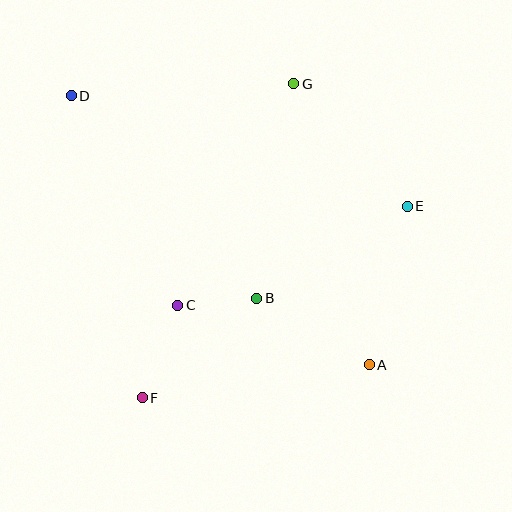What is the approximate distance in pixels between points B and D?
The distance between B and D is approximately 275 pixels.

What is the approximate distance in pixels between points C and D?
The distance between C and D is approximately 235 pixels.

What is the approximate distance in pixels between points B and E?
The distance between B and E is approximately 177 pixels.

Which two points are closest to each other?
Points B and C are closest to each other.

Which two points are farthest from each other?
Points A and D are farthest from each other.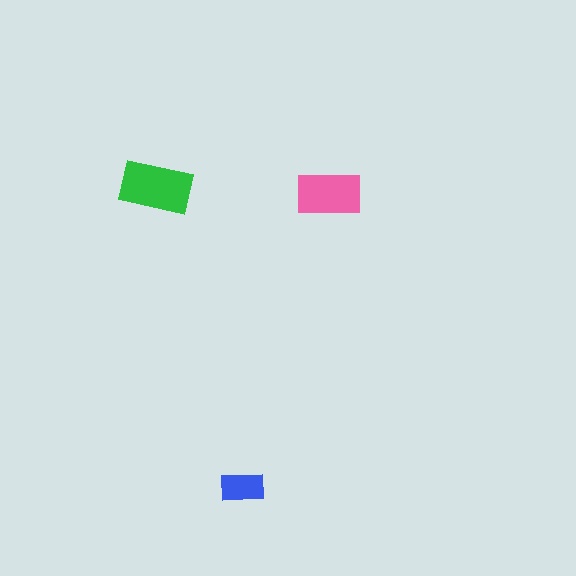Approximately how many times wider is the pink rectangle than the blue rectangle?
About 1.5 times wider.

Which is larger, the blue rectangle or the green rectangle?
The green one.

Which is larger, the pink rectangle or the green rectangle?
The green one.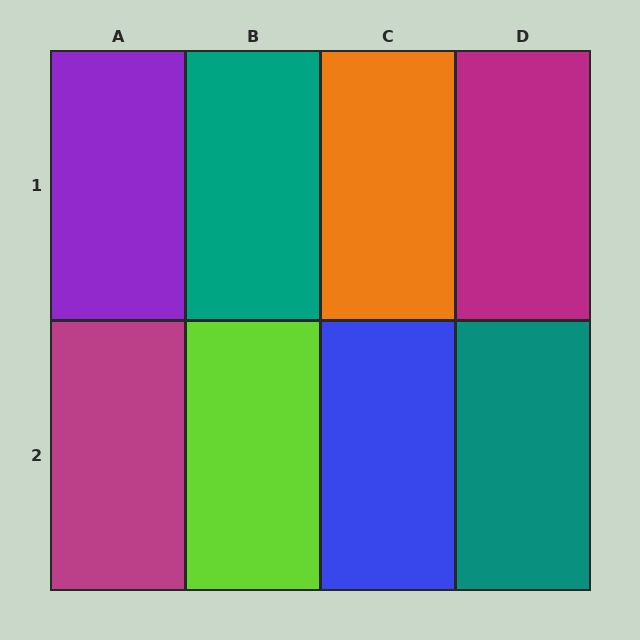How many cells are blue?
1 cell is blue.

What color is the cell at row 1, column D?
Magenta.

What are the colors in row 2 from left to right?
Magenta, lime, blue, teal.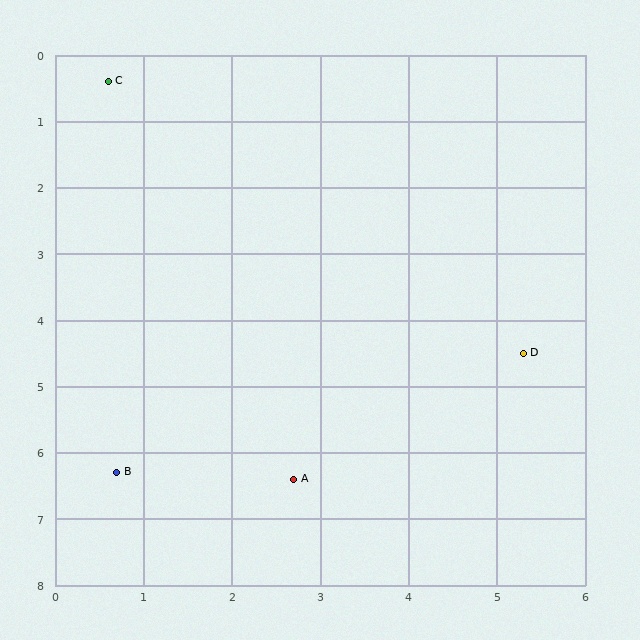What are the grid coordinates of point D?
Point D is at approximately (5.3, 4.5).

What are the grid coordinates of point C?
Point C is at approximately (0.6, 0.4).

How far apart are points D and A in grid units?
Points D and A are about 3.2 grid units apart.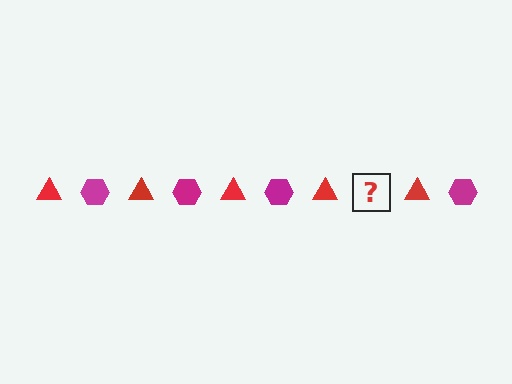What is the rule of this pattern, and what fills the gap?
The rule is that the pattern alternates between red triangle and magenta hexagon. The gap should be filled with a magenta hexagon.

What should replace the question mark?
The question mark should be replaced with a magenta hexagon.